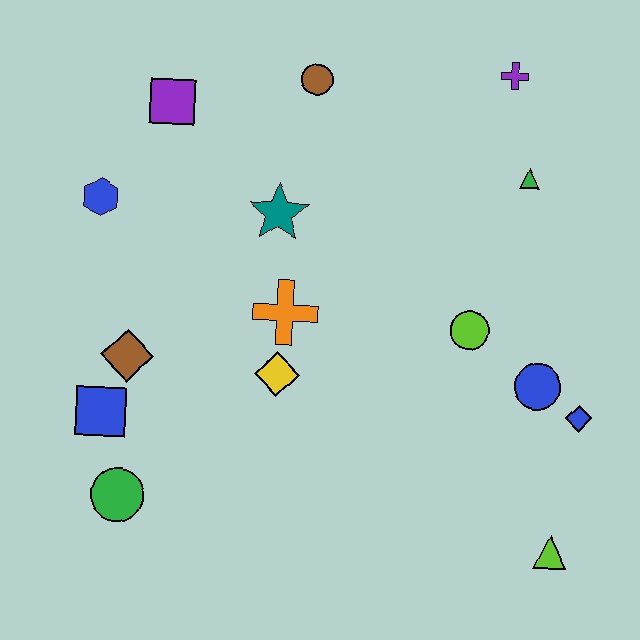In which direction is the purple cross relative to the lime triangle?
The purple cross is above the lime triangle.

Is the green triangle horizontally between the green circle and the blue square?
No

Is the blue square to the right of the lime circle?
No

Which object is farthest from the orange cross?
The lime triangle is farthest from the orange cross.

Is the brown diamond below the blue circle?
No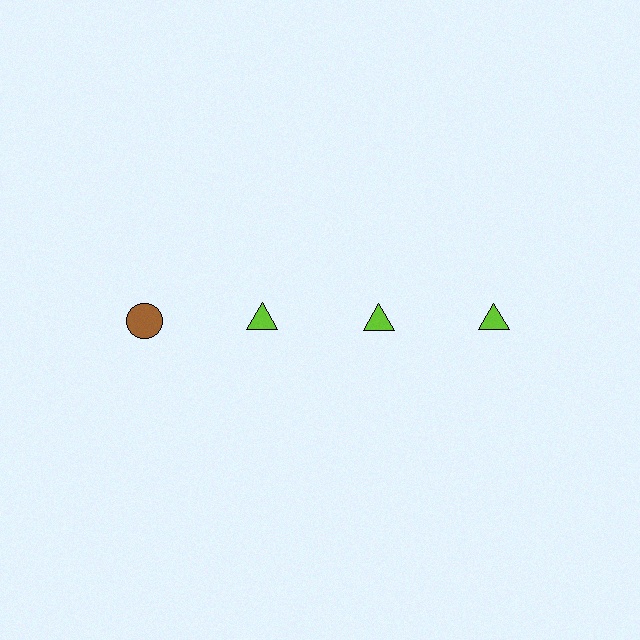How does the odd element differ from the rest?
It differs in both color (brown instead of lime) and shape (circle instead of triangle).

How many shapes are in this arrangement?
There are 4 shapes arranged in a grid pattern.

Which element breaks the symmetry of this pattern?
The brown circle in the top row, leftmost column breaks the symmetry. All other shapes are lime triangles.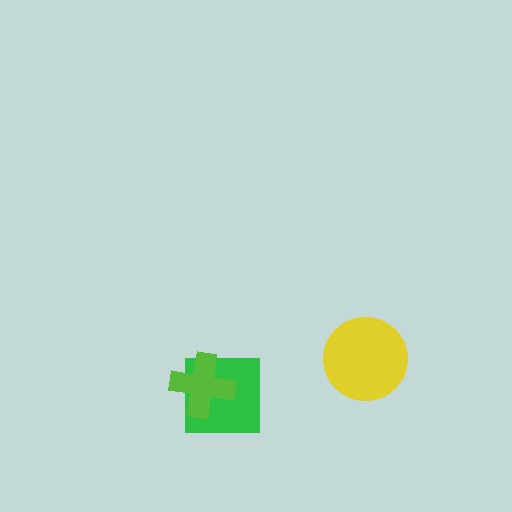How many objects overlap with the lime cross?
1 object overlaps with the lime cross.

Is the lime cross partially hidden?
No, no other shape covers it.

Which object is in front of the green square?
The lime cross is in front of the green square.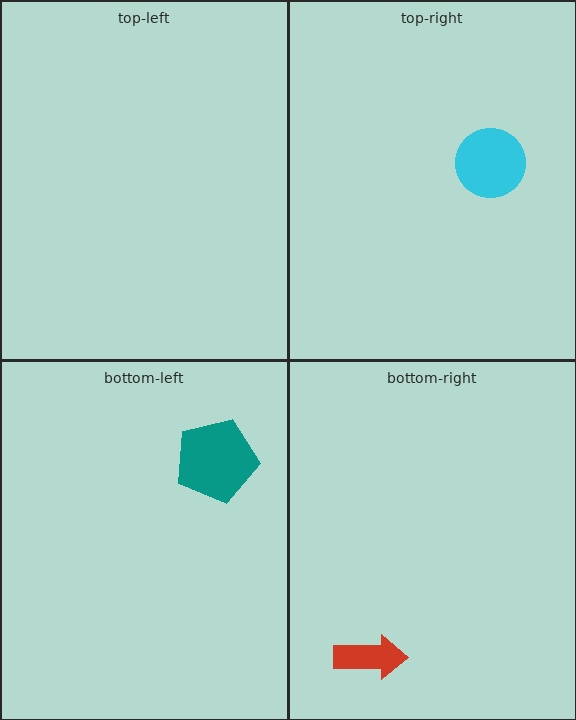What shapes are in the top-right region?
The cyan circle.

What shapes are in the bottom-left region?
The teal pentagon.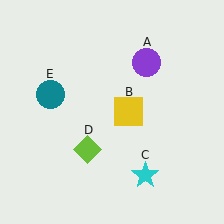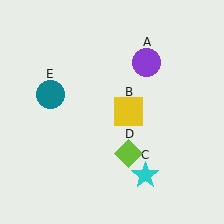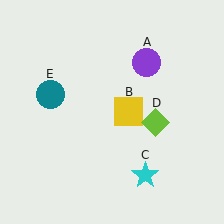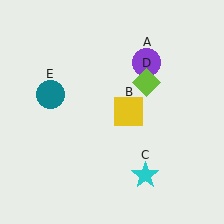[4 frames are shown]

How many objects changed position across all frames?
1 object changed position: lime diamond (object D).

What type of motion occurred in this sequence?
The lime diamond (object D) rotated counterclockwise around the center of the scene.